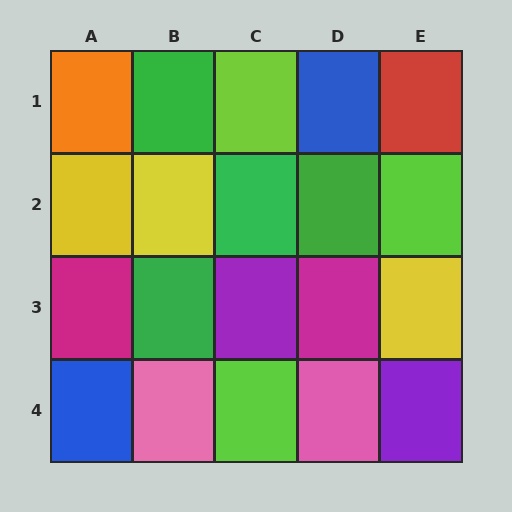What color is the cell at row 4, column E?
Purple.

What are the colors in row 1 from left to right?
Orange, green, lime, blue, red.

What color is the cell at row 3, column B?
Green.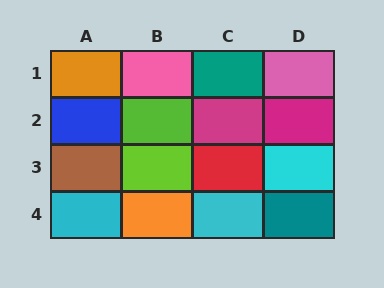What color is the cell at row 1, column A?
Orange.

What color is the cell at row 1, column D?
Pink.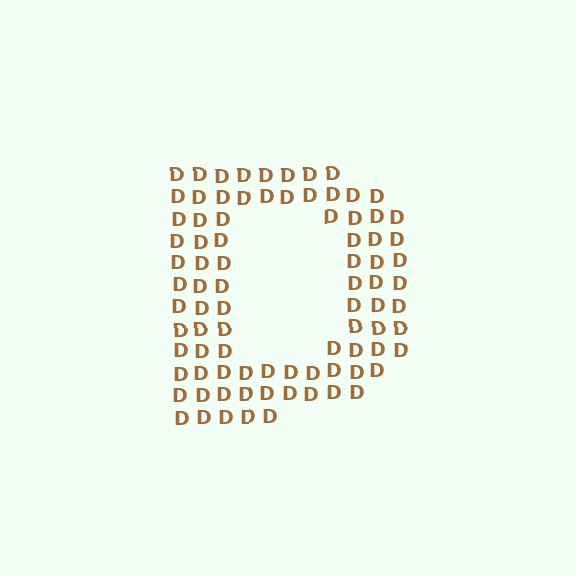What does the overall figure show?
The overall figure shows the letter D.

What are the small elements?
The small elements are letter D's.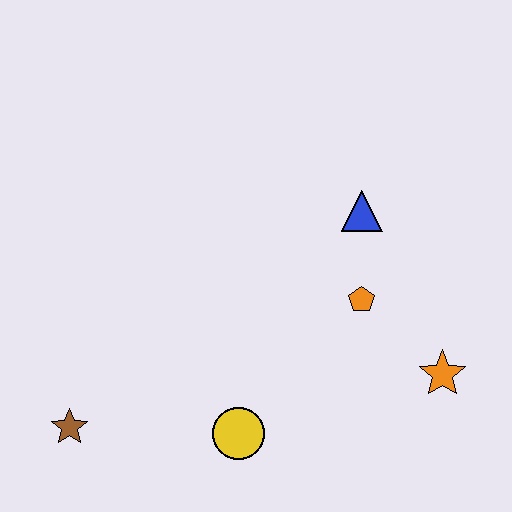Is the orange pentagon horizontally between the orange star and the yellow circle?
Yes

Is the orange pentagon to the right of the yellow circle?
Yes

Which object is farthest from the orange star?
The brown star is farthest from the orange star.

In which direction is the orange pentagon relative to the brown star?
The orange pentagon is to the right of the brown star.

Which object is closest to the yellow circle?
The brown star is closest to the yellow circle.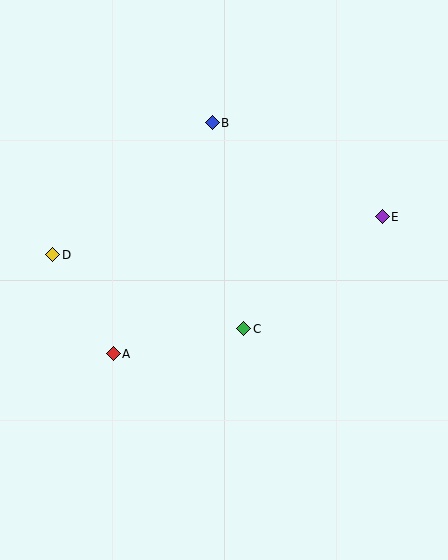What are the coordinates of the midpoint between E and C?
The midpoint between E and C is at (313, 273).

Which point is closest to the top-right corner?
Point E is closest to the top-right corner.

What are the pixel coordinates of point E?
Point E is at (382, 217).